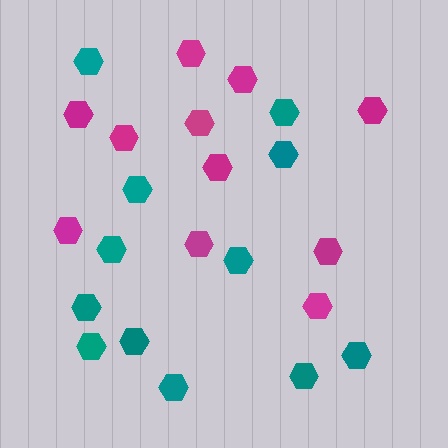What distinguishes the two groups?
There are 2 groups: one group of teal hexagons (12) and one group of magenta hexagons (11).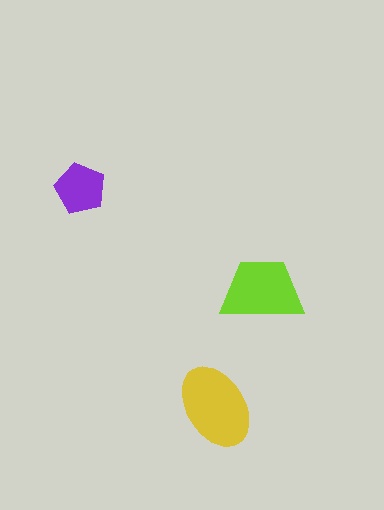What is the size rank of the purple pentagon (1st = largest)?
3rd.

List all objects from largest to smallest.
The yellow ellipse, the lime trapezoid, the purple pentagon.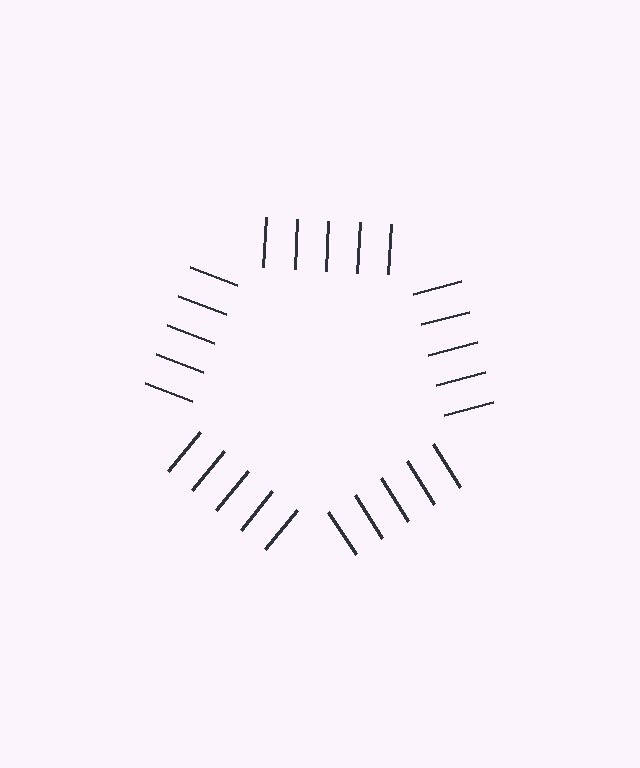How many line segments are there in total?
25 — 5 along each of the 5 edges.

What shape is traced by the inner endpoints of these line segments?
An illusory pentagon — the line segments terminate on its edges but no continuous stroke is drawn.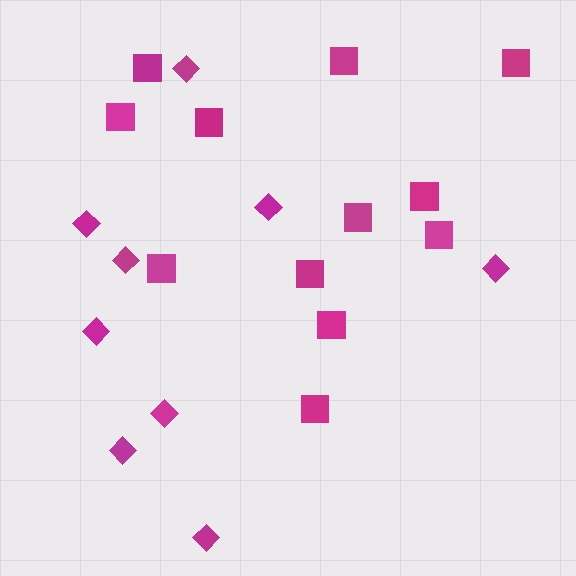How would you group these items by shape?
There are 2 groups: one group of squares (12) and one group of diamonds (9).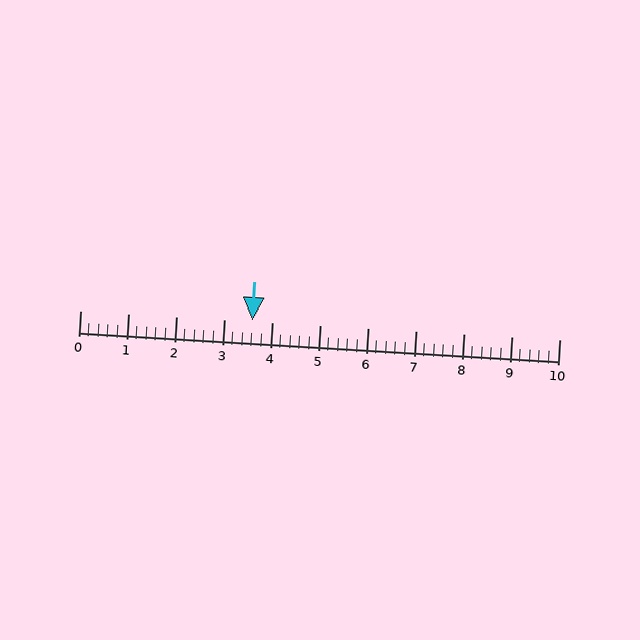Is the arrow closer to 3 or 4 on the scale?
The arrow is closer to 4.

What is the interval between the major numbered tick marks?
The major tick marks are spaced 1 units apart.